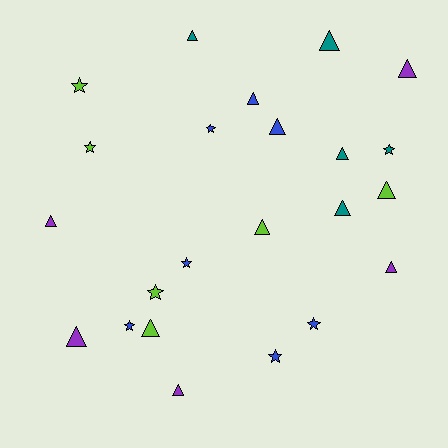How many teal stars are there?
There is 1 teal star.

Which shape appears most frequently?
Triangle, with 14 objects.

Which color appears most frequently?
Blue, with 7 objects.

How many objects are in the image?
There are 23 objects.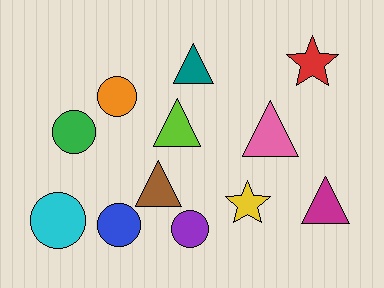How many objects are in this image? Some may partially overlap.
There are 12 objects.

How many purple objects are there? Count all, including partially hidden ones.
There is 1 purple object.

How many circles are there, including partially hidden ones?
There are 5 circles.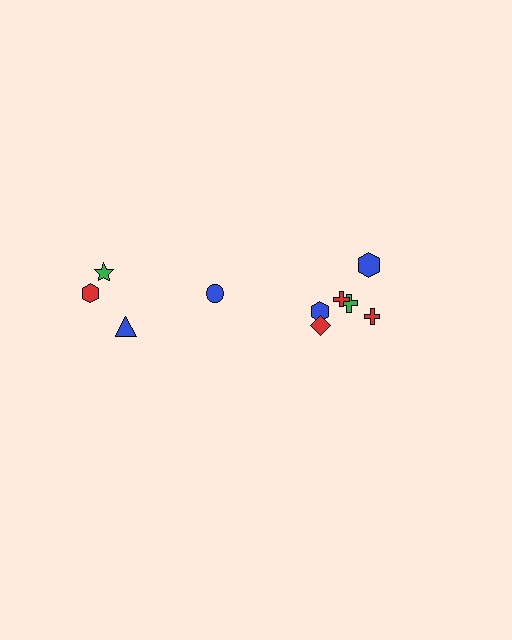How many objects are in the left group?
There are 4 objects.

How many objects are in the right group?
There are 6 objects.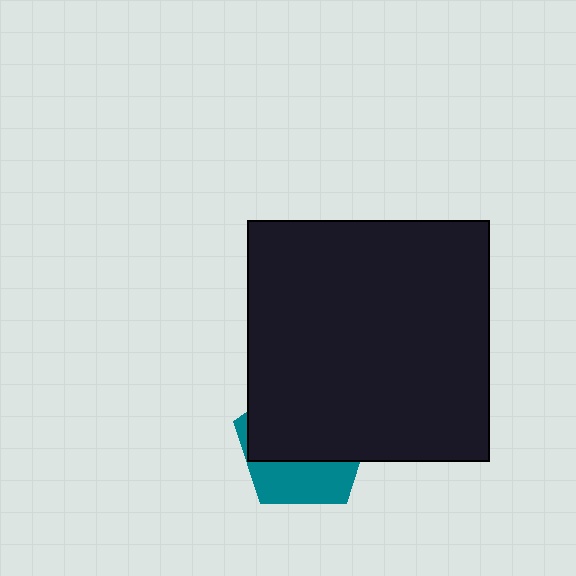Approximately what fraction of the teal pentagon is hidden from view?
Roughly 64% of the teal pentagon is hidden behind the black square.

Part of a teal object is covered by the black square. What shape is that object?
It is a pentagon.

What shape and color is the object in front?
The object in front is a black square.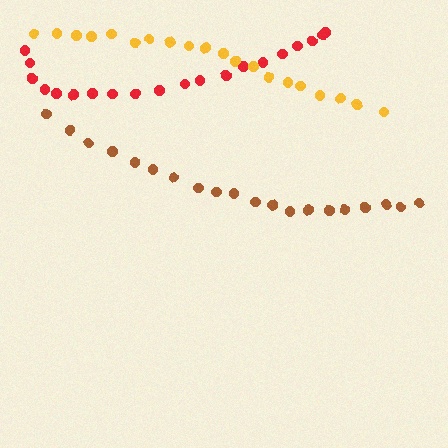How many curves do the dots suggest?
There are 3 distinct paths.